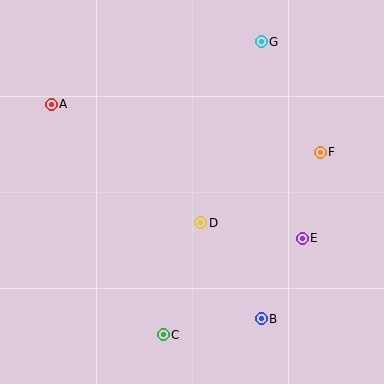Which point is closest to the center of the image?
Point D at (201, 223) is closest to the center.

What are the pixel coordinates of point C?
Point C is at (163, 335).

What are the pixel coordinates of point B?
Point B is at (261, 319).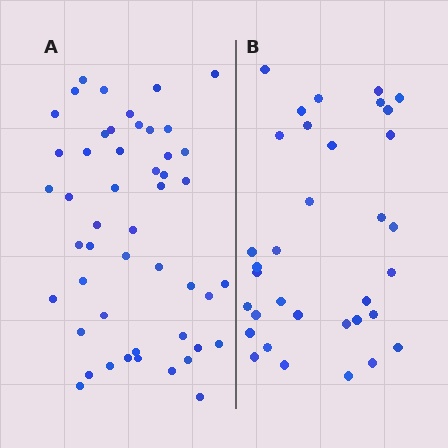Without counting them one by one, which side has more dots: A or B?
Region A (the left region) has more dots.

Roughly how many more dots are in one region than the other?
Region A has approximately 15 more dots than region B.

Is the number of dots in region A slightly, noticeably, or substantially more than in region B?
Region A has noticeably more, but not dramatically so. The ratio is roughly 1.4 to 1.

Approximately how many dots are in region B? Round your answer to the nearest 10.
About 30 dots. (The exact count is 34, which rounds to 30.)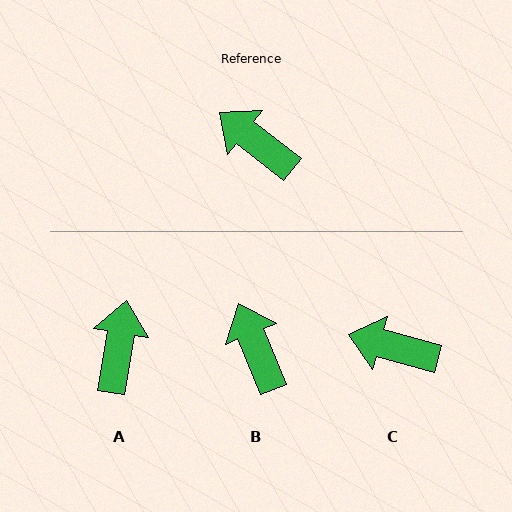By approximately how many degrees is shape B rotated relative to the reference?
Approximately 30 degrees clockwise.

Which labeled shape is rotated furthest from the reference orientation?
A, about 62 degrees away.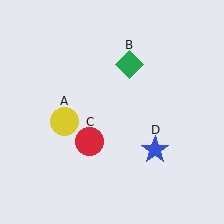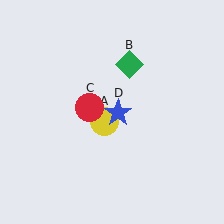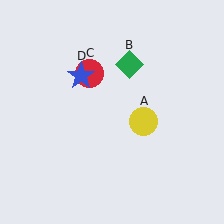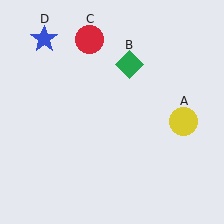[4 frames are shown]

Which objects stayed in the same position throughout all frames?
Green diamond (object B) remained stationary.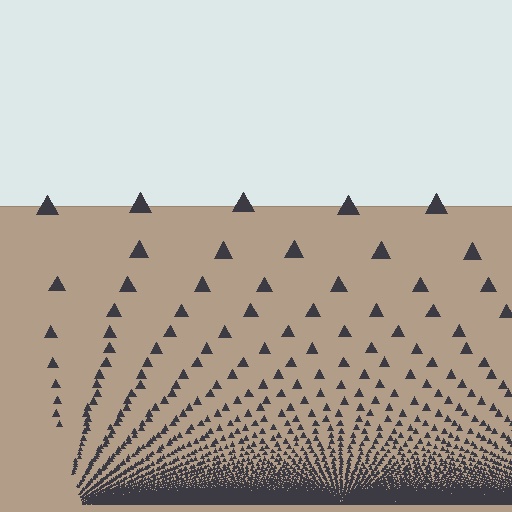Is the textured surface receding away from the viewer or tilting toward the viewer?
The surface appears to tilt toward the viewer. Texture elements get larger and sparser toward the top.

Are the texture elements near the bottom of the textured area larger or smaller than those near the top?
Smaller. The gradient is inverted — elements near the bottom are smaller and denser.